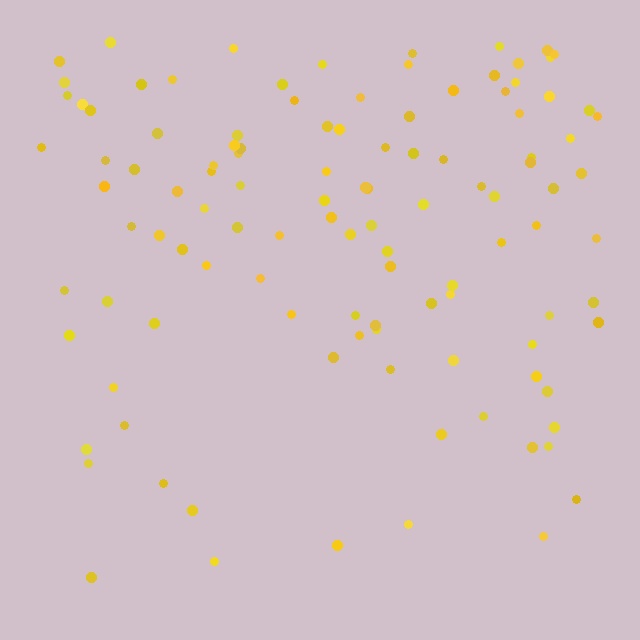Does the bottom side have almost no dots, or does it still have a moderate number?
Still a moderate number, just noticeably fewer than the top.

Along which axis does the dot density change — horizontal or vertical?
Vertical.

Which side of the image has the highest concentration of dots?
The top.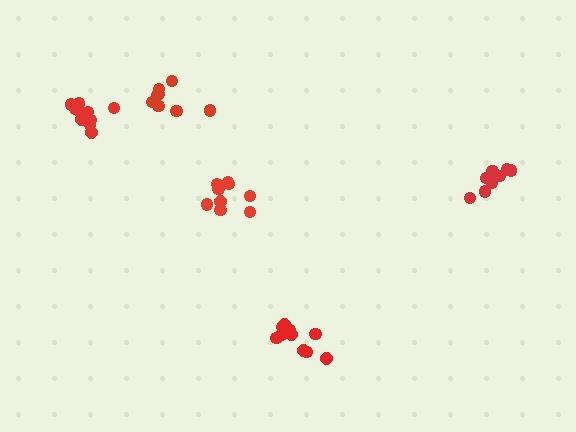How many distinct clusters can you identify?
There are 5 distinct clusters.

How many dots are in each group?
Group 1: 11 dots, Group 2: 8 dots, Group 3: 9 dots, Group 4: 8 dots, Group 5: 11 dots (47 total).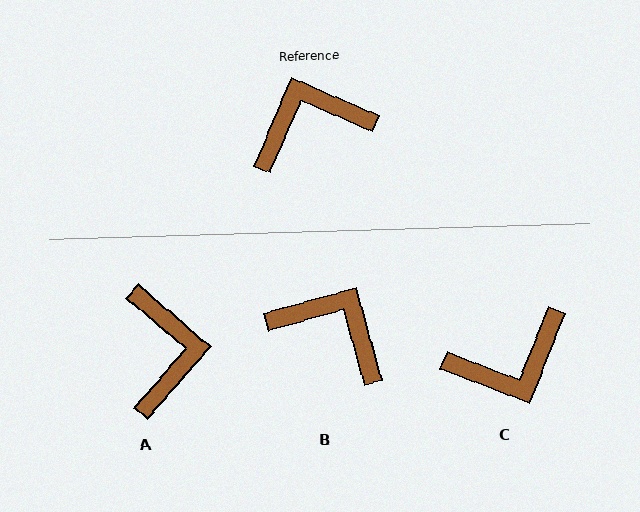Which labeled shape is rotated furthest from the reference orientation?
C, about 178 degrees away.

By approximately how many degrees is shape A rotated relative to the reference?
Approximately 108 degrees clockwise.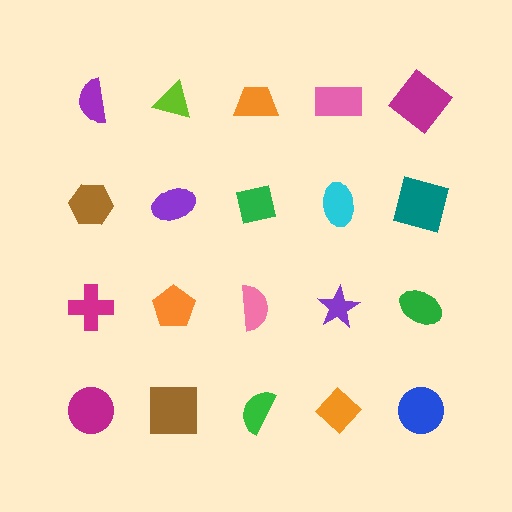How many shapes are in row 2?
5 shapes.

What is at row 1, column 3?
An orange trapezoid.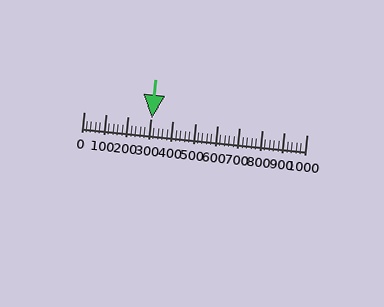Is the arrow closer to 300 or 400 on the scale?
The arrow is closer to 300.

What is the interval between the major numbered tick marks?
The major tick marks are spaced 100 units apart.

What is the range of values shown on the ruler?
The ruler shows values from 0 to 1000.